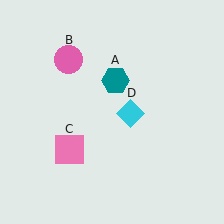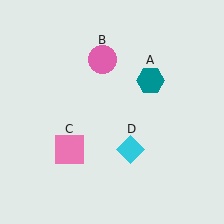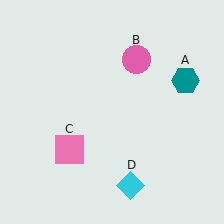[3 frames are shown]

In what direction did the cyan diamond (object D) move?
The cyan diamond (object D) moved down.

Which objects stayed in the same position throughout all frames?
Pink square (object C) remained stationary.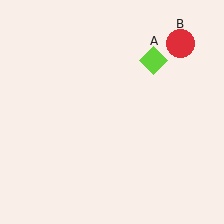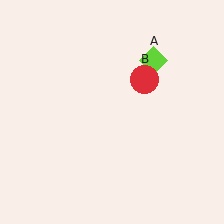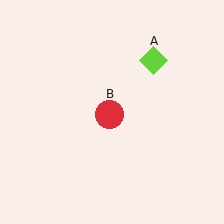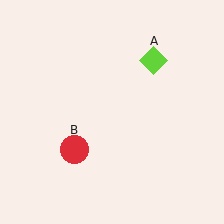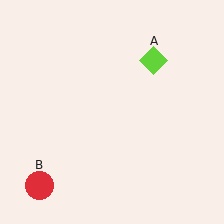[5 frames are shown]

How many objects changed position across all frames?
1 object changed position: red circle (object B).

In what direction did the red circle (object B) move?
The red circle (object B) moved down and to the left.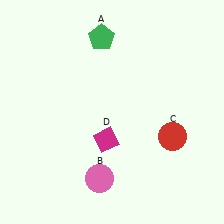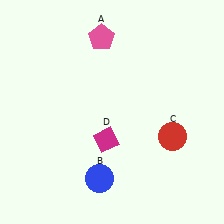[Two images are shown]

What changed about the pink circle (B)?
In Image 1, B is pink. In Image 2, it changed to blue.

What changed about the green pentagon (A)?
In Image 1, A is green. In Image 2, it changed to pink.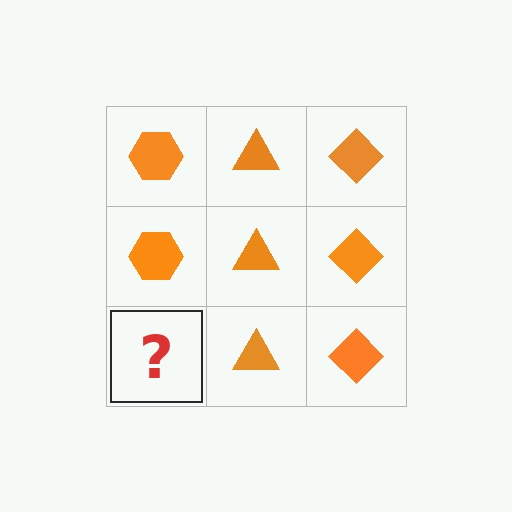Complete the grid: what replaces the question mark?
The question mark should be replaced with an orange hexagon.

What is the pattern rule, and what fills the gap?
The rule is that each column has a consistent shape. The gap should be filled with an orange hexagon.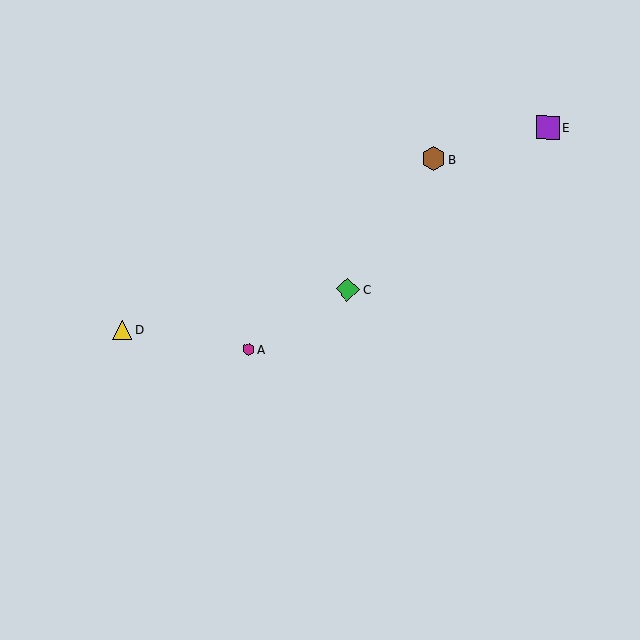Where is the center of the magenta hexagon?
The center of the magenta hexagon is at (249, 349).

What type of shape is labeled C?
Shape C is a green diamond.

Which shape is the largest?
The brown hexagon (labeled B) is the largest.